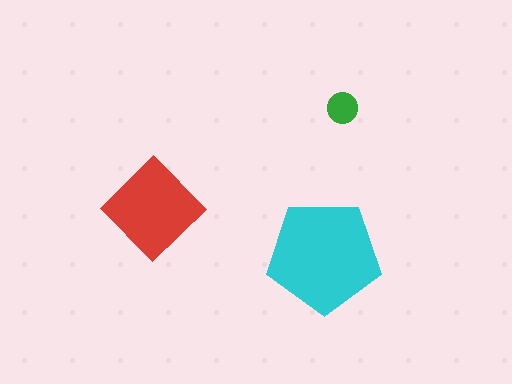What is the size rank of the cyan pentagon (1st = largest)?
1st.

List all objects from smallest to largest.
The green circle, the red diamond, the cyan pentagon.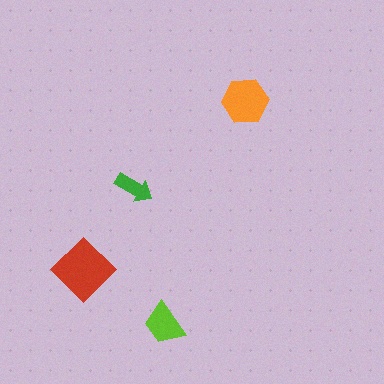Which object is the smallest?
The green arrow.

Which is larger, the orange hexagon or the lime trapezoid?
The orange hexagon.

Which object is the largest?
The red diamond.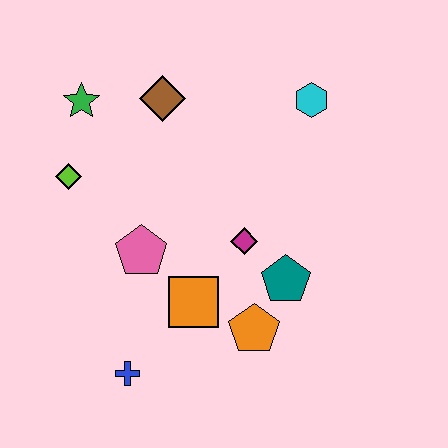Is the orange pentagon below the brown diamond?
Yes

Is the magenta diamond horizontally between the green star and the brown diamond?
No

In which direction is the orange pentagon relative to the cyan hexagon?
The orange pentagon is below the cyan hexagon.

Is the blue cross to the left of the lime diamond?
No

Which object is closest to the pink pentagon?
The orange square is closest to the pink pentagon.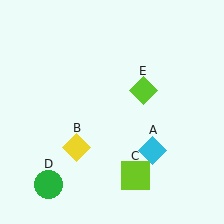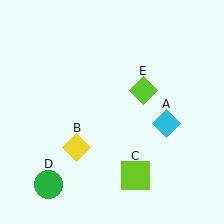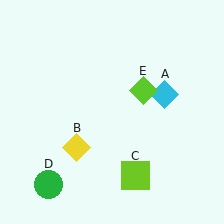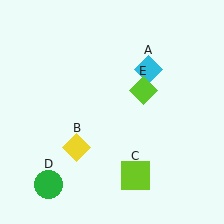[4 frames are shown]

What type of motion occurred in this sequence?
The cyan diamond (object A) rotated counterclockwise around the center of the scene.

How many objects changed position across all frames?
1 object changed position: cyan diamond (object A).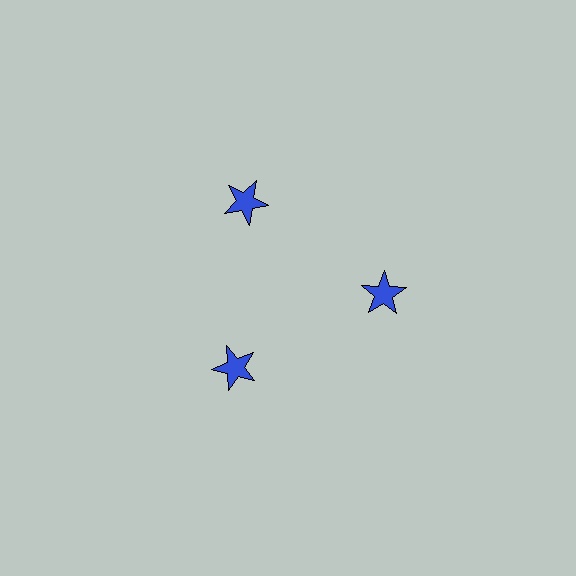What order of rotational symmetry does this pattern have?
This pattern has 3-fold rotational symmetry.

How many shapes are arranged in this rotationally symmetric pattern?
There are 3 shapes, arranged in 3 groups of 1.